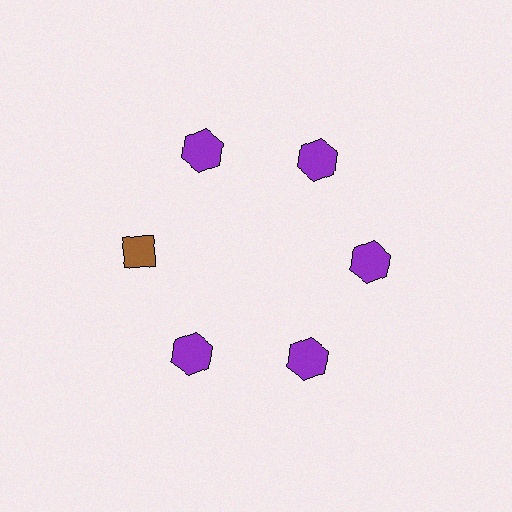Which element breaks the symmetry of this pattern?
The brown diamond at roughly the 9 o'clock position breaks the symmetry. All other shapes are purple hexagons.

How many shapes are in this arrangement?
There are 6 shapes arranged in a ring pattern.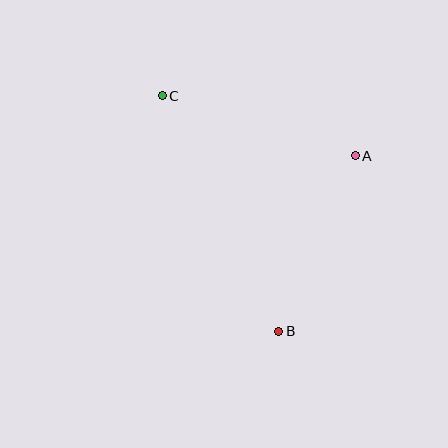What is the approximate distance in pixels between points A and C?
The distance between A and C is approximately 202 pixels.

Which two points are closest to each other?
Points A and B are closest to each other.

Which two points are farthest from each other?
Points B and C are farthest from each other.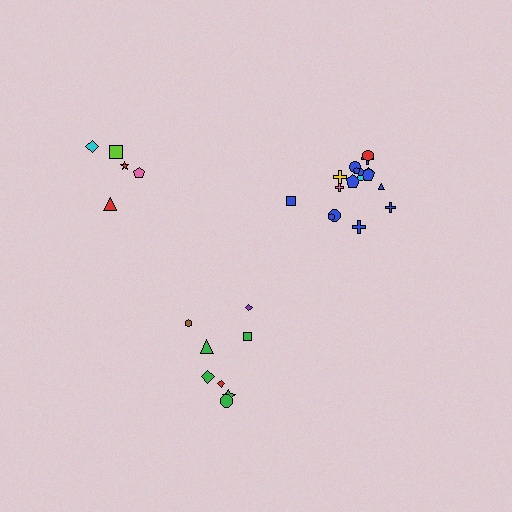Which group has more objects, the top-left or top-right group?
The top-right group.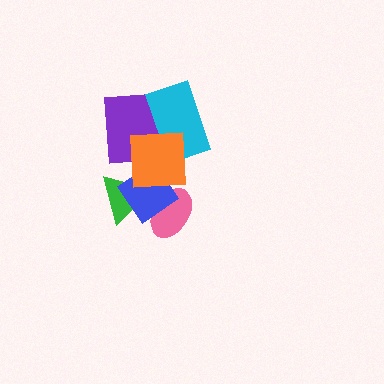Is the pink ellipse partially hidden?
Yes, it is partially covered by another shape.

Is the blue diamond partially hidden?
Yes, it is partially covered by another shape.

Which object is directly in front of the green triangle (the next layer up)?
The blue diamond is directly in front of the green triangle.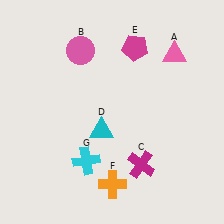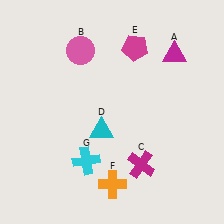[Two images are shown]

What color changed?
The triangle (A) changed from pink in Image 1 to magenta in Image 2.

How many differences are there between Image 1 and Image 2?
There is 1 difference between the two images.